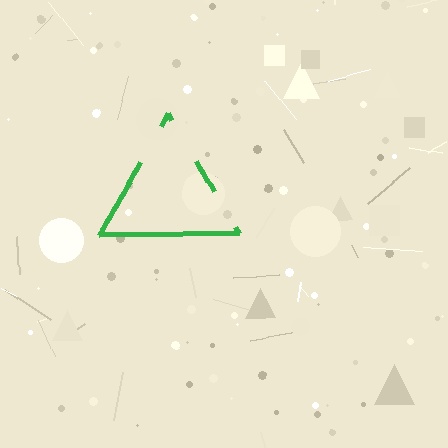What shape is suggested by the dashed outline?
The dashed outline suggests a triangle.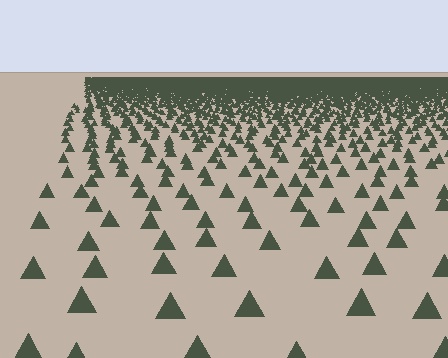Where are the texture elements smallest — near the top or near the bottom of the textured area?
Near the top.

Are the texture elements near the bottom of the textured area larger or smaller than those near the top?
Larger. Near the bottom, elements are closer to the viewer and appear at a bigger on-screen size.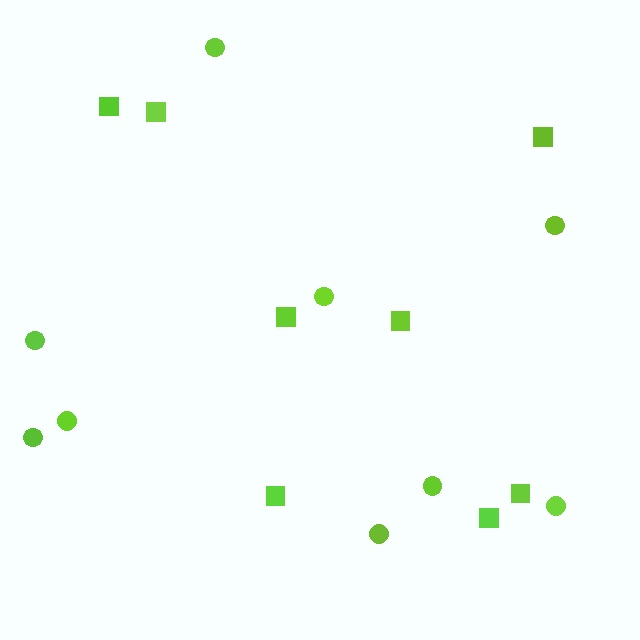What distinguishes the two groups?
There are 2 groups: one group of circles (9) and one group of squares (8).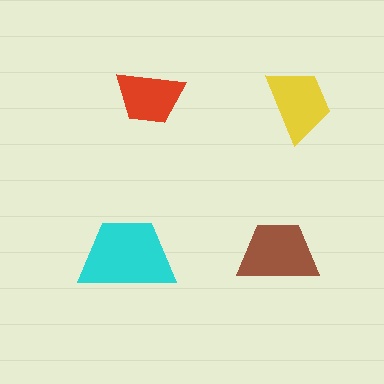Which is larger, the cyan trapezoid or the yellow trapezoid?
The cyan one.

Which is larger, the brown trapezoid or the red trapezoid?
The brown one.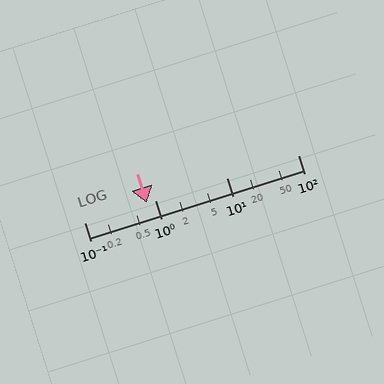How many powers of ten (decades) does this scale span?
The scale spans 3 decades, from 0.1 to 100.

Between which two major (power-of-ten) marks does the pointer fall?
The pointer is between 0.1 and 1.